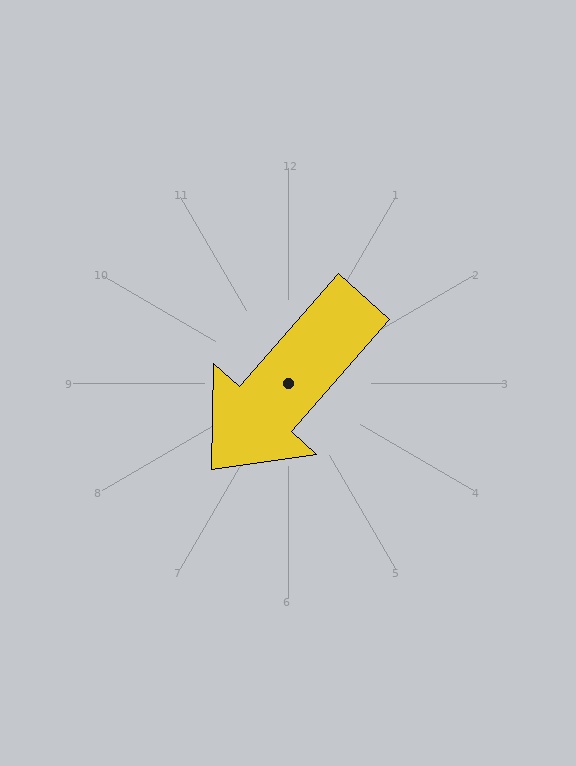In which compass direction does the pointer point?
Southwest.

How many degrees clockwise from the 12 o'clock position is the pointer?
Approximately 221 degrees.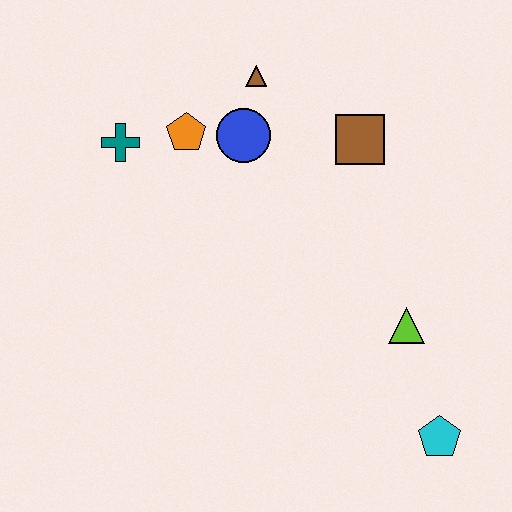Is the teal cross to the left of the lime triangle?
Yes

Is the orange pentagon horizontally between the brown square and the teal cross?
Yes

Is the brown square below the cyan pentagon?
No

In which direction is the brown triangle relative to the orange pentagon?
The brown triangle is to the right of the orange pentagon.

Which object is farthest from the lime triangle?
The teal cross is farthest from the lime triangle.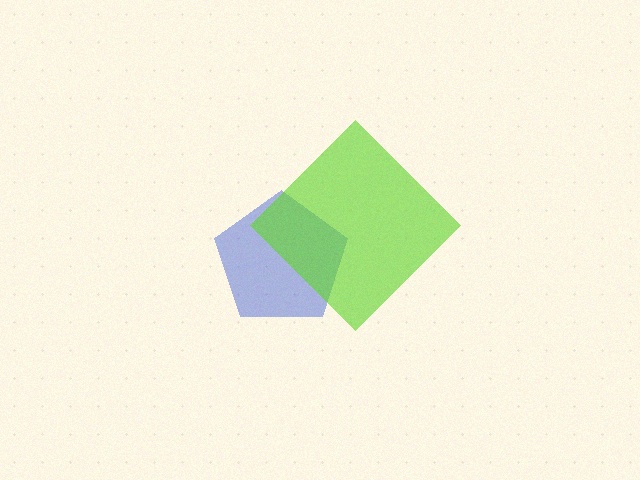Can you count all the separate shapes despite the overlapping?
Yes, there are 2 separate shapes.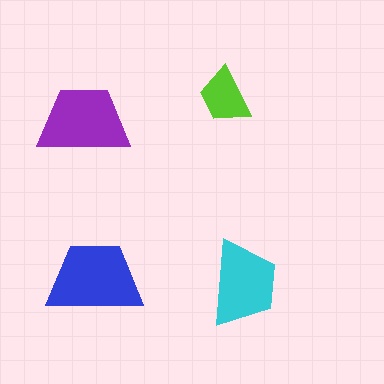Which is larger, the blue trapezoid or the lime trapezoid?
The blue one.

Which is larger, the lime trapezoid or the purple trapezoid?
The purple one.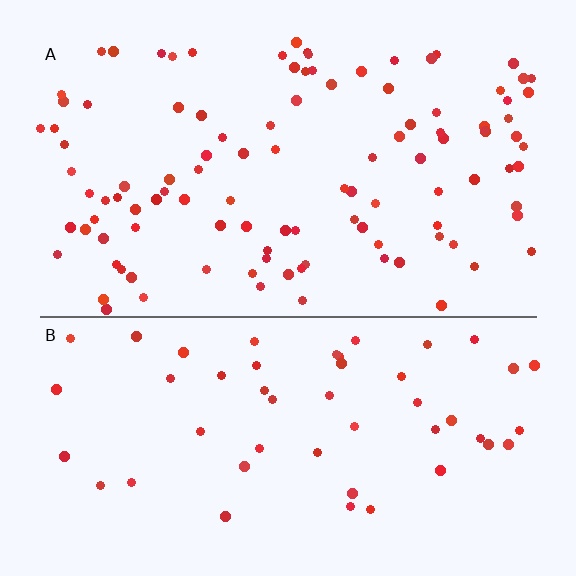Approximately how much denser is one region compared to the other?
Approximately 2.1× — region A over region B.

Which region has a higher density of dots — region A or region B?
A (the top).